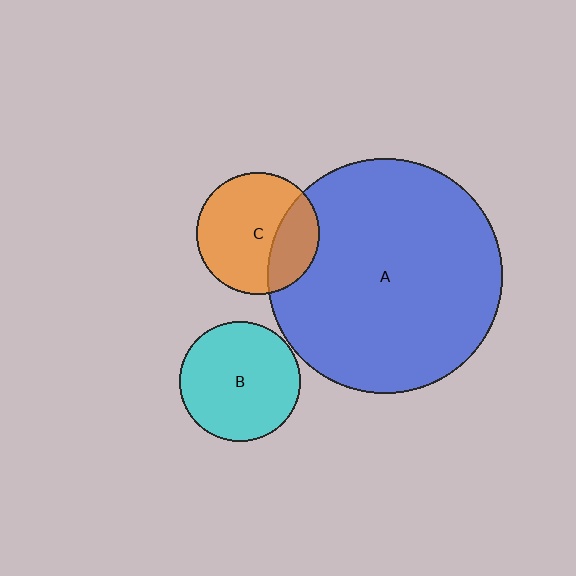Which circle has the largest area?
Circle A (blue).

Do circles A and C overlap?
Yes.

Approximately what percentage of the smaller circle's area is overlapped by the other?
Approximately 30%.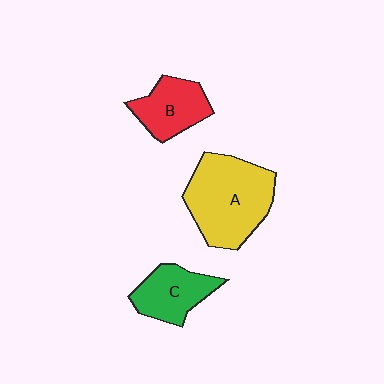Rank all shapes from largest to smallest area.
From largest to smallest: A (yellow), C (green), B (red).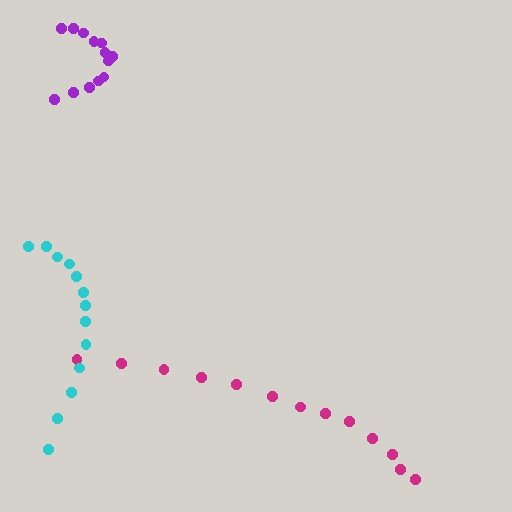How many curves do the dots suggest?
There are 3 distinct paths.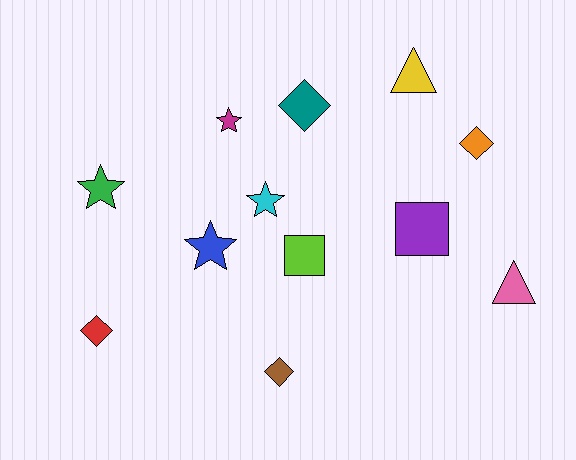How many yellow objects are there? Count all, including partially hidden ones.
There is 1 yellow object.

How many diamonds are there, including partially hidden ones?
There are 4 diamonds.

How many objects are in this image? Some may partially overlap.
There are 12 objects.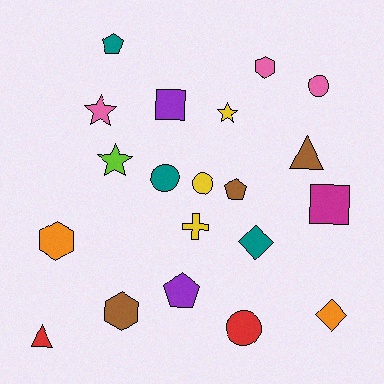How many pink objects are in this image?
There are 3 pink objects.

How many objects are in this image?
There are 20 objects.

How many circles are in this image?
There are 4 circles.